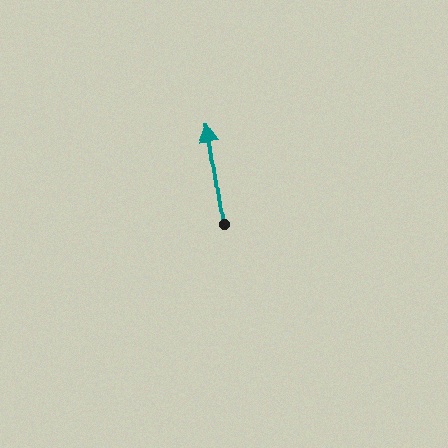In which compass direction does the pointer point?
North.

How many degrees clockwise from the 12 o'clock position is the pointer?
Approximately 352 degrees.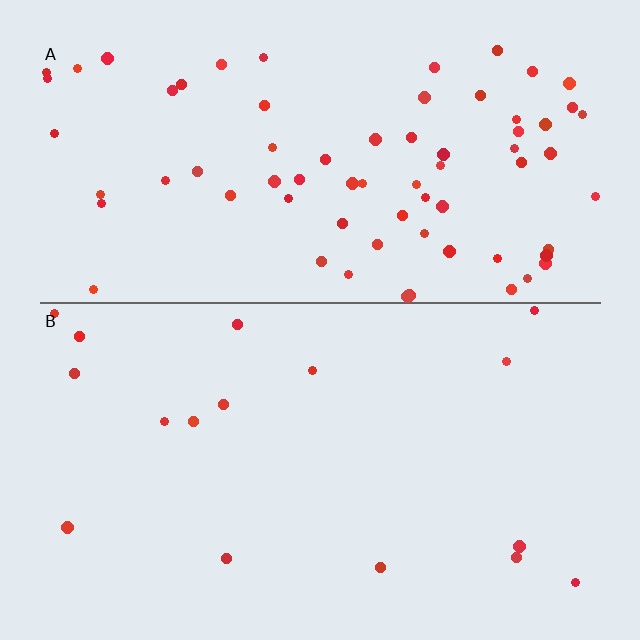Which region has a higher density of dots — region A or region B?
A (the top).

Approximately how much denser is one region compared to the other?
Approximately 4.3× — region A over region B.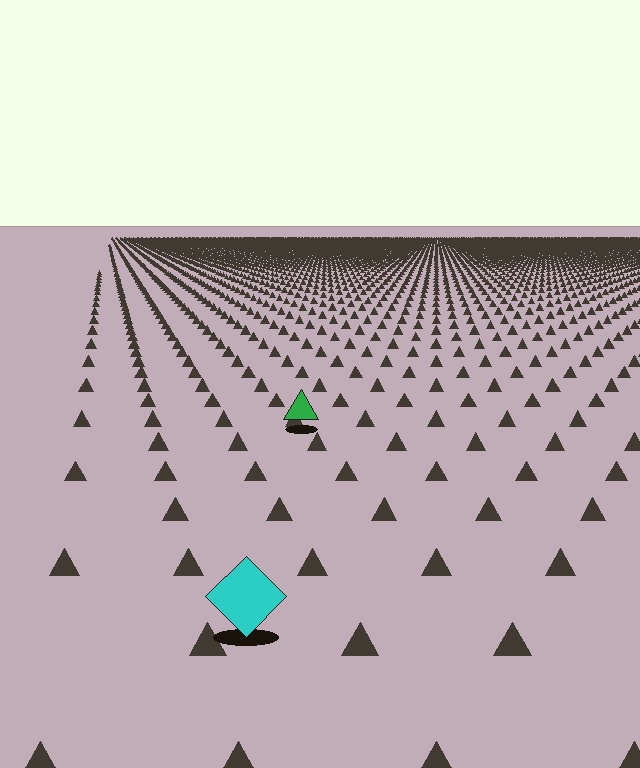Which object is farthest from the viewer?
The green triangle is farthest from the viewer. It appears smaller and the ground texture around it is denser.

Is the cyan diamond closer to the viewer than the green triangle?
Yes. The cyan diamond is closer — you can tell from the texture gradient: the ground texture is coarser near it.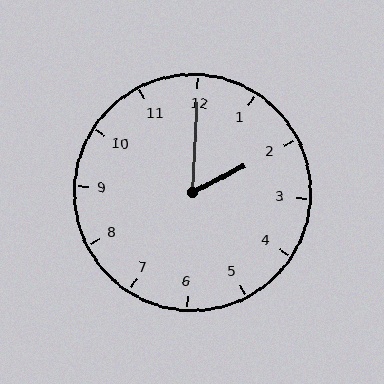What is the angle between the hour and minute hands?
Approximately 60 degrees.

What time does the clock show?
2:00.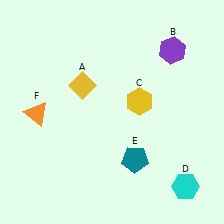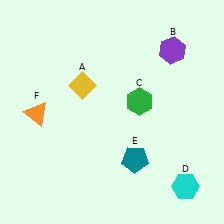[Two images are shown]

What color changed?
The hexagon (C) changed from yellow in Image 1 to green in Image 2.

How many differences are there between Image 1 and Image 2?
There is 1 difference between the two images.